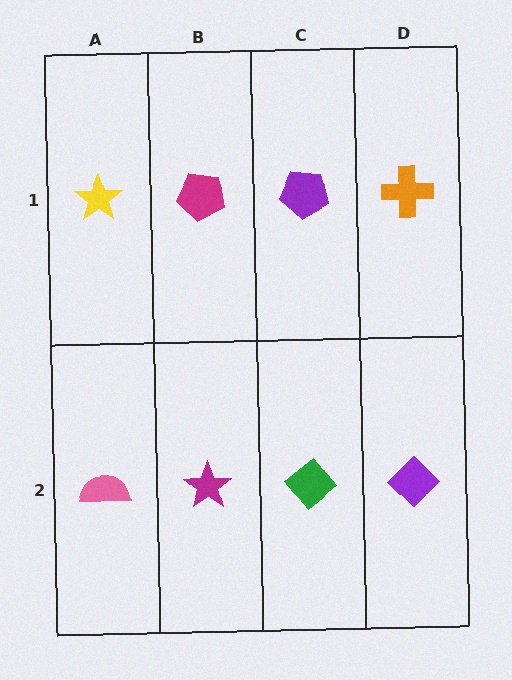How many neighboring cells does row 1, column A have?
2.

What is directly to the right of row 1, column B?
A purple pentagon.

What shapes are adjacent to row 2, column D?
An orange cross (row 1, column D), a green diamond (row 2, column C).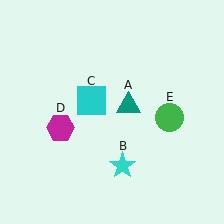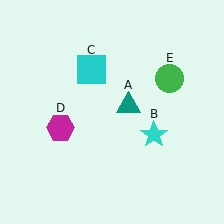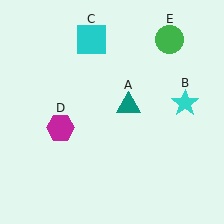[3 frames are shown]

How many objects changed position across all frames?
3 objects changed position: cyan star (object B), cyan square (object C), green circle (object E).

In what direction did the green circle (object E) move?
The green circle (object E) moved up.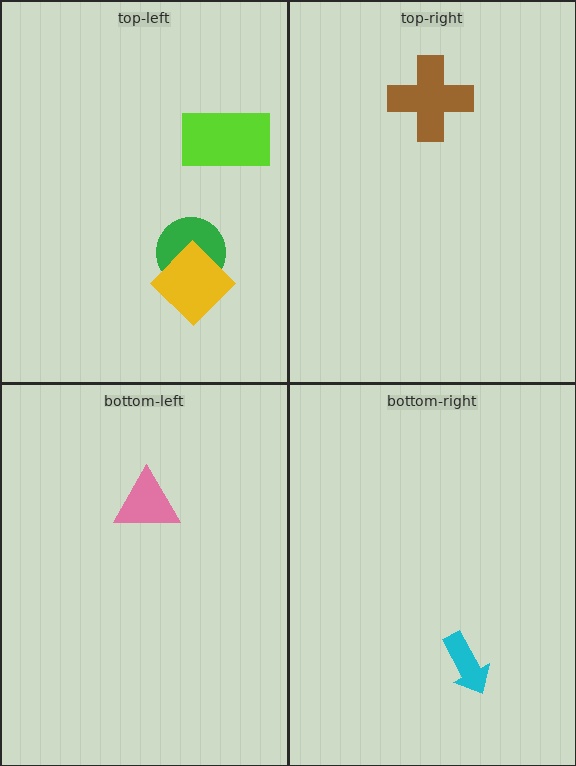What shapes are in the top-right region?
The brown cross.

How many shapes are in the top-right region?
1.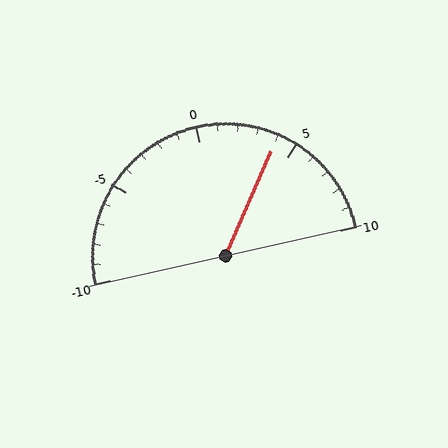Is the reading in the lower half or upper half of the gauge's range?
The reading is in the upper half of the range (-10 to 10).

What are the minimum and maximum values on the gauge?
The gauge ranges from -10 to 10.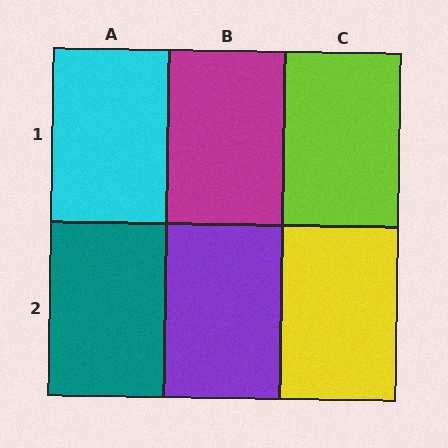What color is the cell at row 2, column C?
Yellow.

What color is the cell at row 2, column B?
Purple.